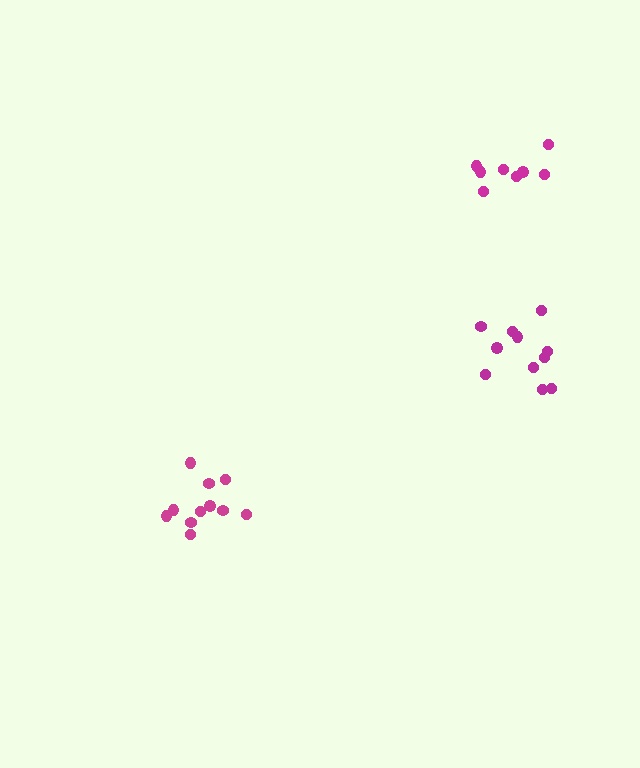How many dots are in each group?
Group 1: 8 dots, Group 2: 11 dots, Group 3: 11 dots (30 total).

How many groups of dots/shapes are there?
There are 3 groups.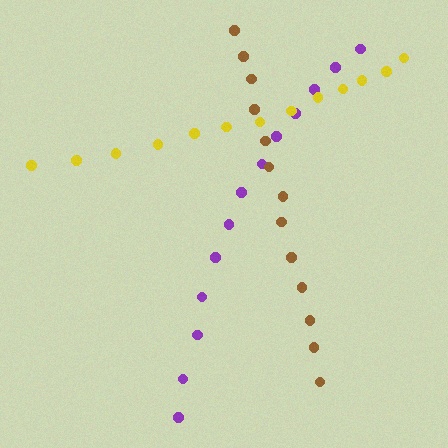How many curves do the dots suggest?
There are 3 distinct paths.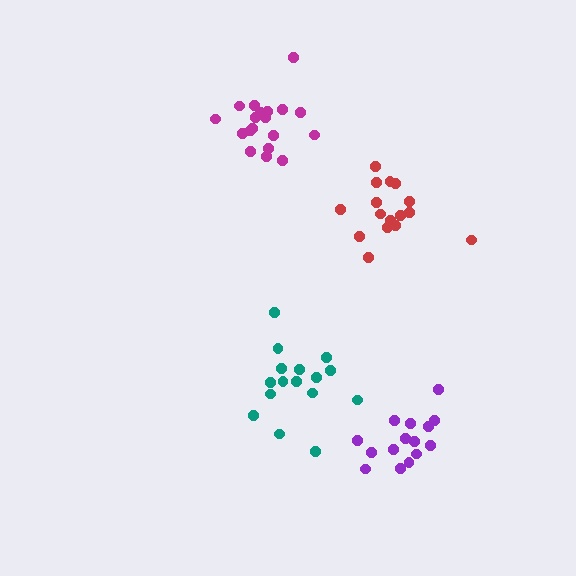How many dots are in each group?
Group 1: 16 dots, Group 2: 15 dots, Group 3: 16 dots, Group 4: 19 dots (66 total).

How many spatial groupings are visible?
There are 4 spatial groupings.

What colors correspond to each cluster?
The clusters are colored: red, purple, teal, magenta.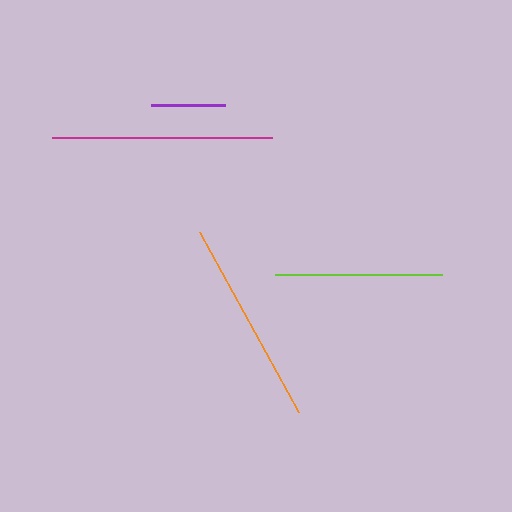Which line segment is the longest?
The magenta line is the longest at approximately 221 pixels.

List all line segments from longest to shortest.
From longest to shortest: magenta, orange, lime, purple.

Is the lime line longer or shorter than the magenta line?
The magenta line is longer than the lime line.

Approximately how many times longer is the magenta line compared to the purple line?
The magenta line is approximately 3.0 times the length of the purple line.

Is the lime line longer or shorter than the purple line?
The lime line is longer than the purple line.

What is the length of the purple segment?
The purple segment is approximately 74 pixels long.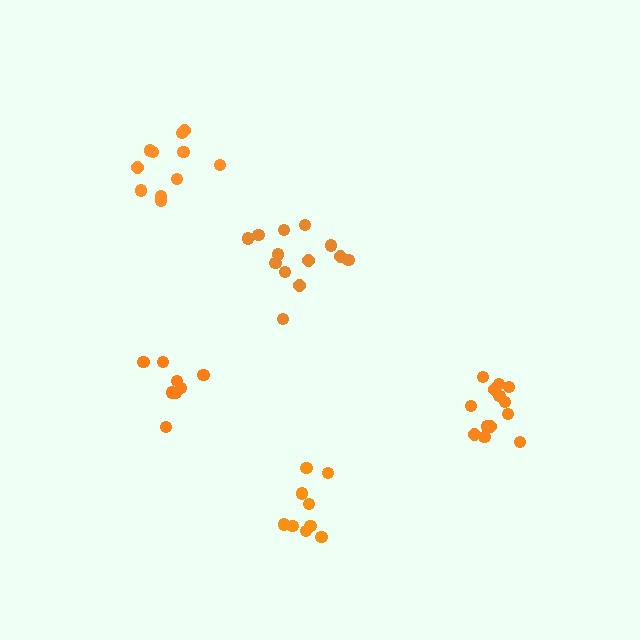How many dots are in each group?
Group 1: 13 dots, Group 2: 8 dots, Group 3: 9 dots, Group 4: 11 dots, Group 5: 13 dots (54 total).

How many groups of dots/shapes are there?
There are 5 groups.